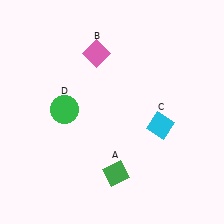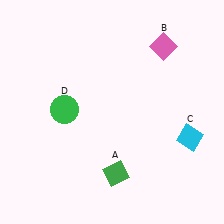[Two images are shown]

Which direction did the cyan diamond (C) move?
The cyan diamond (C) moved right.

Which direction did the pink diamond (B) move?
The pink diamond (B) moved right.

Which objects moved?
The objects that moved are: the pink diamond (B), the cyan diamond (C).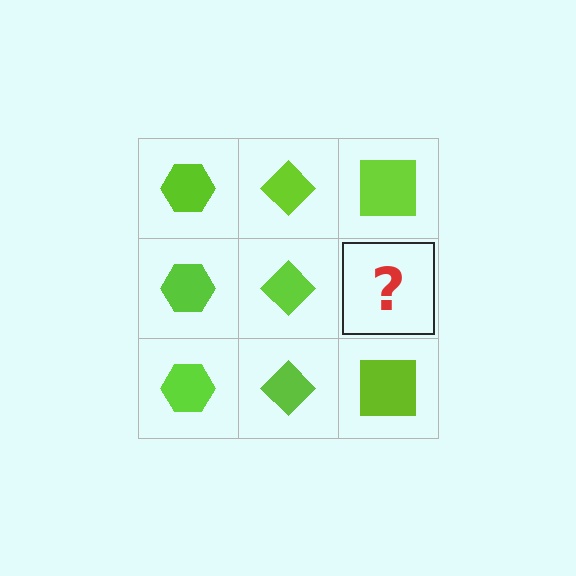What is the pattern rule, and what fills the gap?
The rule is that each column has a consistent shape. The gap should be filled with a lime square.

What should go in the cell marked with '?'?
The missing cell should contain a lime square.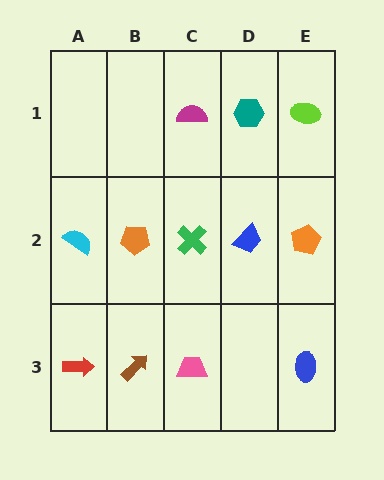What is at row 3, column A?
A red arrow.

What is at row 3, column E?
A blue ellipse.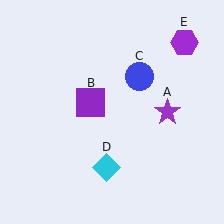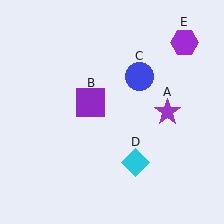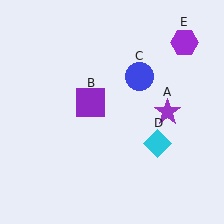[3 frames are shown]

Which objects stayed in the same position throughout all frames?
Purple star (object A) and purple square (object B) and blue circle (object C) and purple hexagon (object E) remained stationary.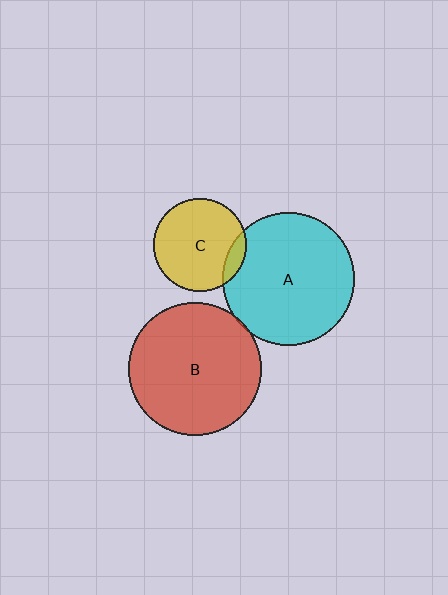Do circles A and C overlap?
Yes.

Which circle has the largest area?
Circle B (red).